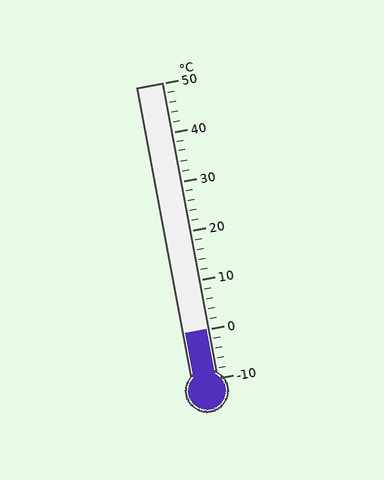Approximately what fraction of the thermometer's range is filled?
The thermometer is filled to approximately 15% of its range.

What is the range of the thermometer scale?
The thermometer scale ranges from -10°C to 50°C.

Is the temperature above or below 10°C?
The temperature is below 10°C.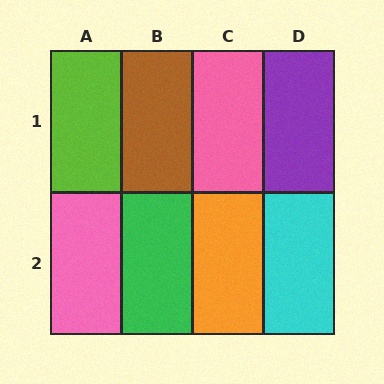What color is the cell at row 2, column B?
Green.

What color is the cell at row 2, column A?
Pink.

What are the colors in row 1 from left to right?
Lime, brown, pink, purple.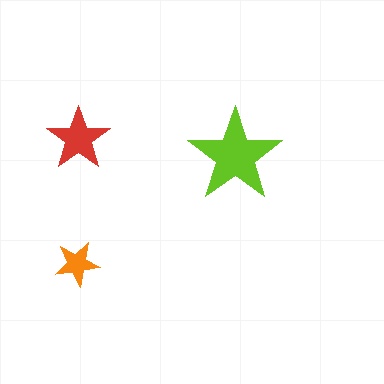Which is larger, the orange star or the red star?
The red one.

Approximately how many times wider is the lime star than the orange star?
About 2 times wider.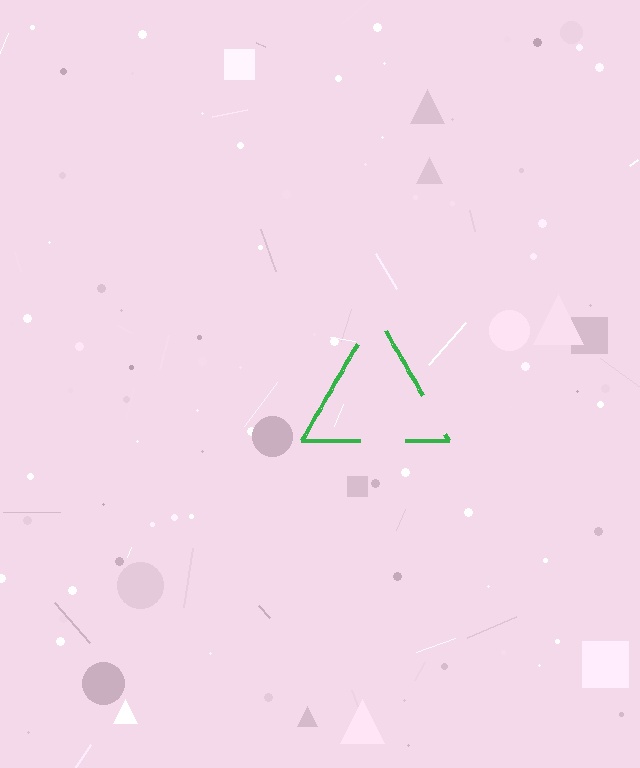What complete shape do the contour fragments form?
The contour fragments form a triangle.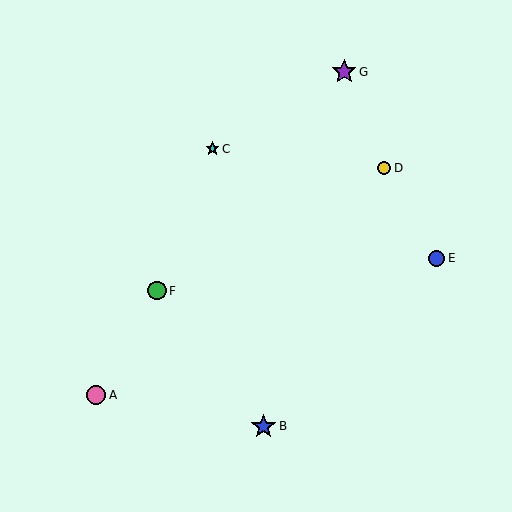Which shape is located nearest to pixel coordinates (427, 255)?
The blue circle (labeled E) at (436, 258) is nearest to that location.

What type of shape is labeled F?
Shape F is a green circle.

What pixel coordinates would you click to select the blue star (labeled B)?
Click at (263, 426) to select the blue star B.